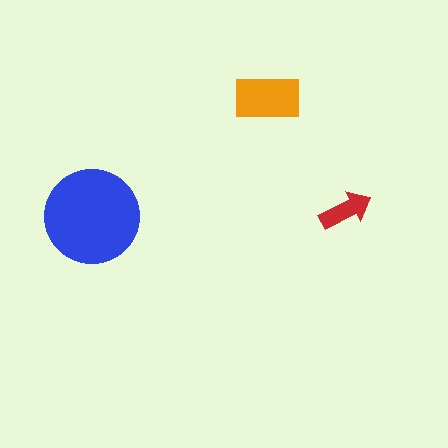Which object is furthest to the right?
The red arrow is rightmost.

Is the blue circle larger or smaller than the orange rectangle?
Larger.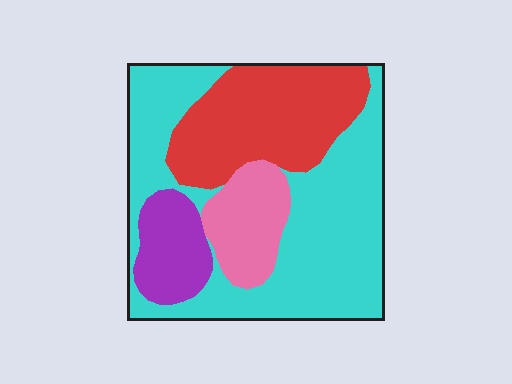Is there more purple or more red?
Red.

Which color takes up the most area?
Cyan, at roughly 50%.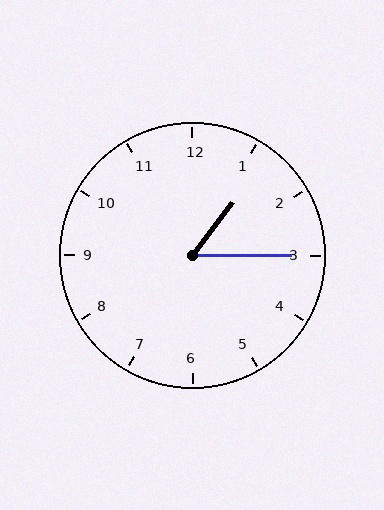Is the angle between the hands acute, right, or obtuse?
It is acute.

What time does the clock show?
1:15.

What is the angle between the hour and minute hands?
Approximately 52 degrees.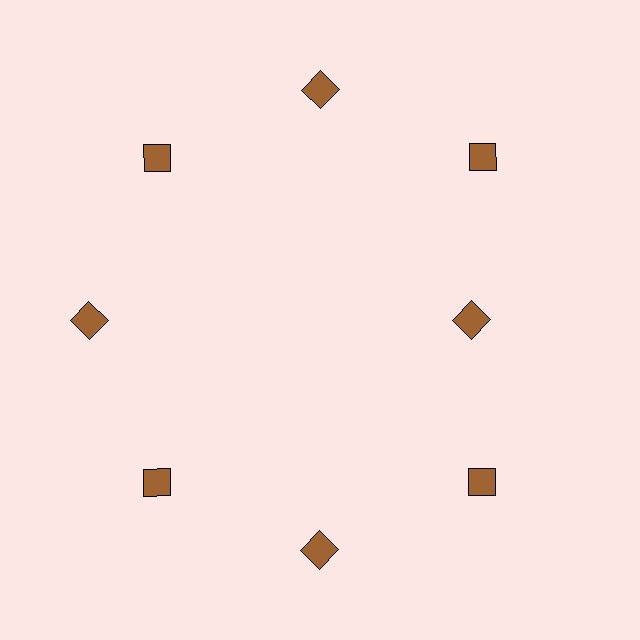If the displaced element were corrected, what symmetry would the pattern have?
It would have 8-fold rotational symmetry — the pattern would map onto itself every 45 degrees.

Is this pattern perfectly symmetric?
No. The 8 brown squares are arranged in a ring, but one element near the 3 o'clock position is pulled inward toward the center, breaking the 8-fold rotational symmetry.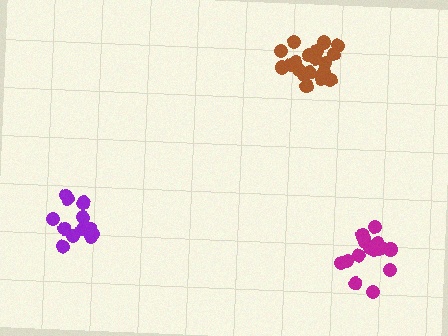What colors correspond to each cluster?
The clusters are colored: magenta, brown, purple.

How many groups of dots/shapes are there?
There are 3 groups.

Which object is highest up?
The brown cluster is topmost.